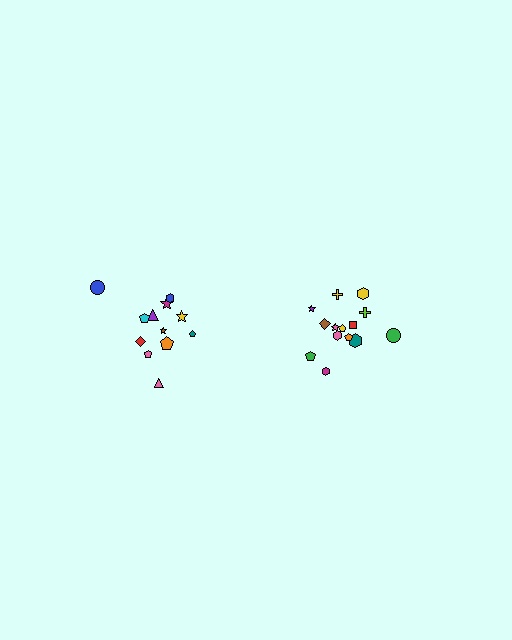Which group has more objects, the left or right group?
The right group.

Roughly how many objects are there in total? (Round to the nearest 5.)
Roughly 25 objects in total.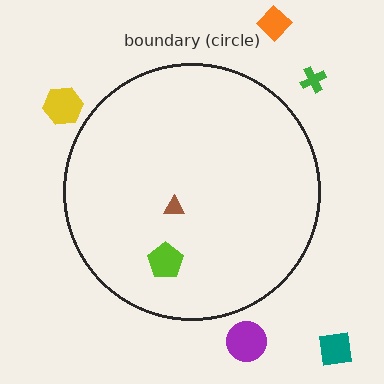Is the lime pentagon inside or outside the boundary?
Inside.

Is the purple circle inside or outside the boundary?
Outside.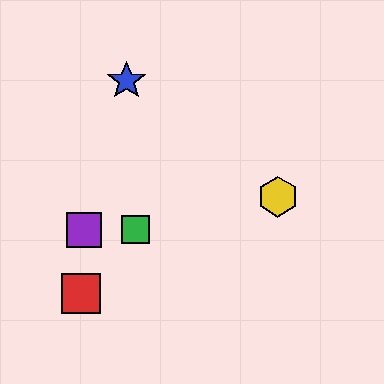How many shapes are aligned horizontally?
2 shapes (the green square, the purple square) are aligned horizontally.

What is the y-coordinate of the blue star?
The blue star is at y≈81.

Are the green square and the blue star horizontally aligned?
No, the green square is at y≈230 and the blue star is at y≈81.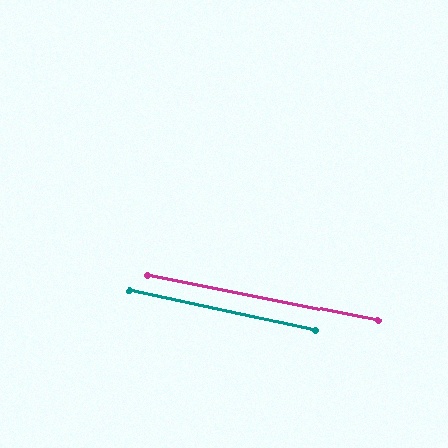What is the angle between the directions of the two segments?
Approximately 1 degree.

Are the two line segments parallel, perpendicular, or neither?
Parallel — their directions differ by only 1.1°.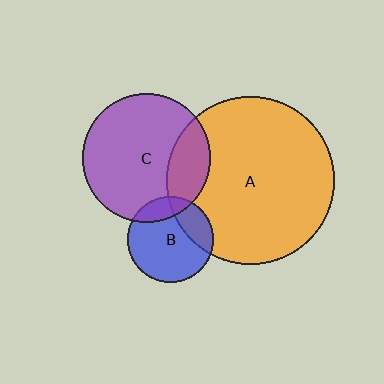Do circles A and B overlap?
Yes.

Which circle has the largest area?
Circle A (orange).